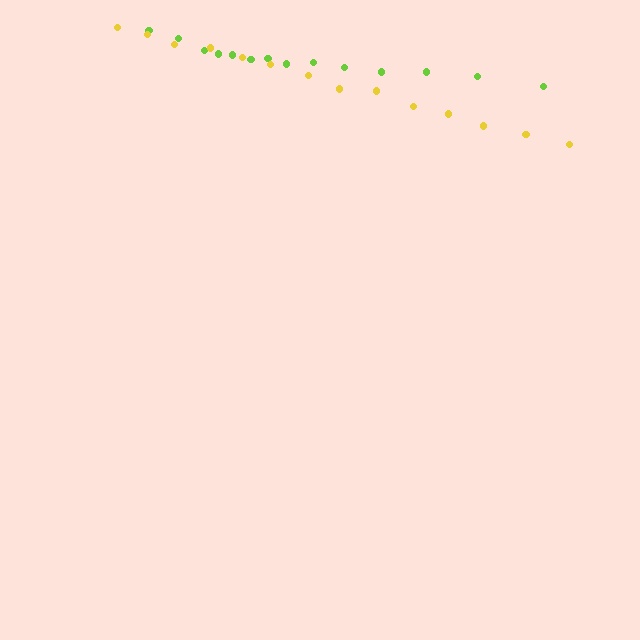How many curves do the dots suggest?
There are 2 distinct paths.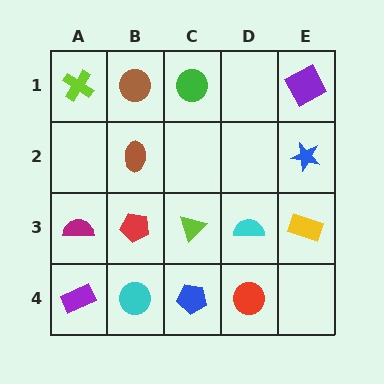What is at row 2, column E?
A blue star.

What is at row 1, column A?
A lime cross.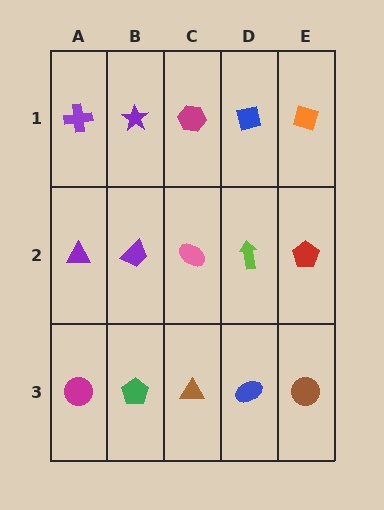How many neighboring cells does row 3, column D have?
3.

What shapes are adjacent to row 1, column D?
A lime arrow (row 2, column D), a magenta hexagon (row 1, column C), an orange diamond (row 1, column E).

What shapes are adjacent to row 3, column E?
A red pentagon (row 2, column E), a blue ellipse (row 3, column D).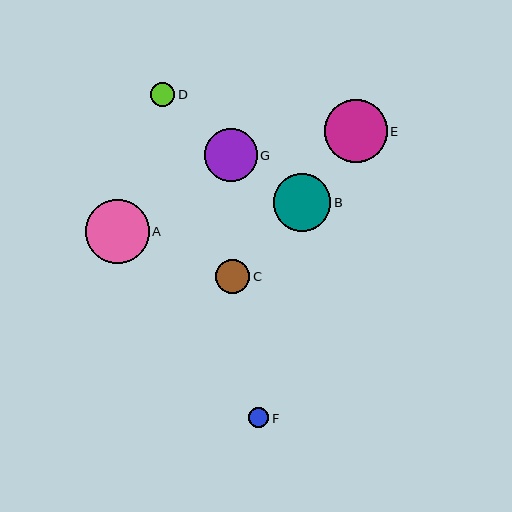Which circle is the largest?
Circle A is the largest with a size of approximately 64 pixels.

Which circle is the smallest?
Circle F is the smallest with a size of approximately 20 pixels.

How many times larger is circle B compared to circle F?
Circle B is approximately 2.8 times the size of circle F.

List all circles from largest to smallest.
From largest to smallest: A, E, B, G, C, D, F.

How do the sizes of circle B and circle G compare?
Circle B and circle G are approximately the same size.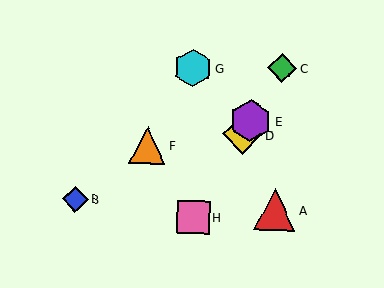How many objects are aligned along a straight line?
4 objects (C, D, E, H) are aligned along a straight line.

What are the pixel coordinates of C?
Object C is at (282, 68).